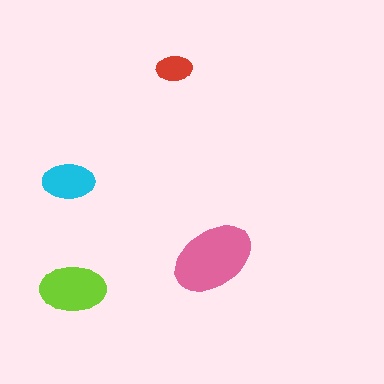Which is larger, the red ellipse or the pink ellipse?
The pink one.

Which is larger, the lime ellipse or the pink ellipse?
The pink one.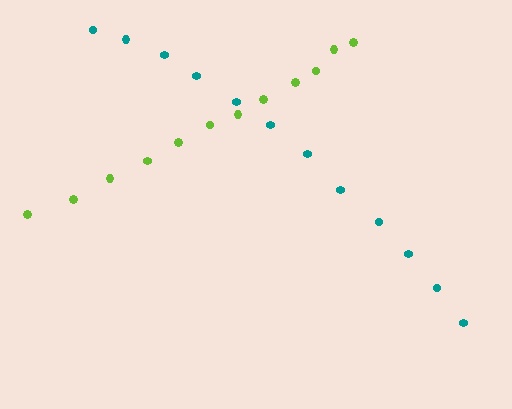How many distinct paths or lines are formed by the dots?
There are 2 distinct paths.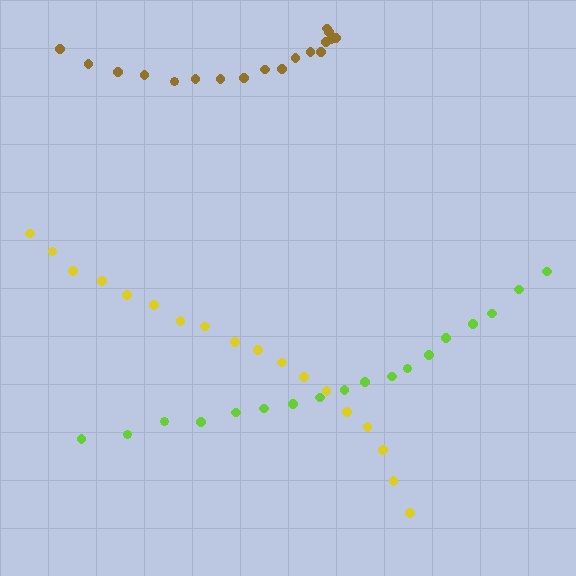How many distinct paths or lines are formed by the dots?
There are 3 distinct paths.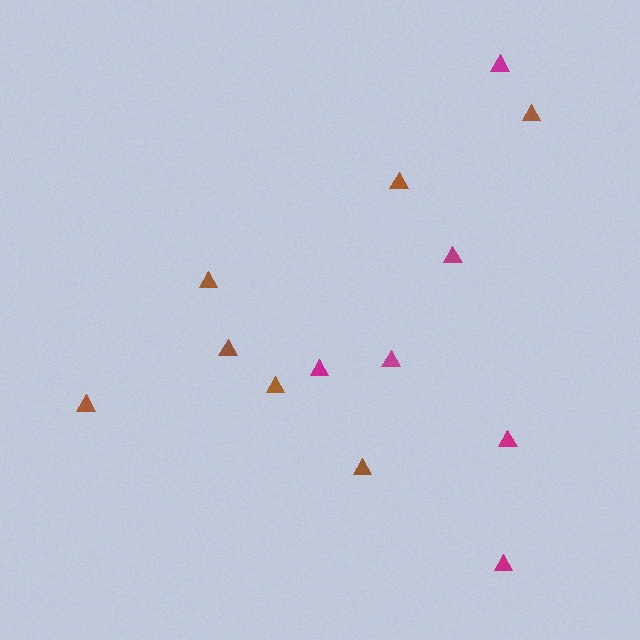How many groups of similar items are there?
There are 2 groups: one group of brown triangles (7) and one group of magenta triangles (6).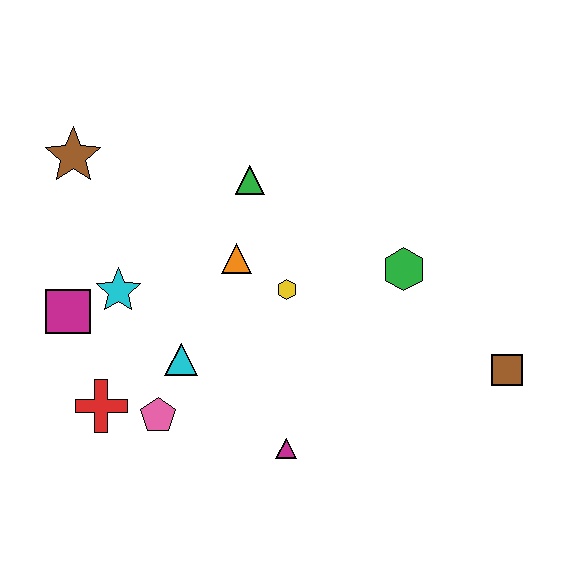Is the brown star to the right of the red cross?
No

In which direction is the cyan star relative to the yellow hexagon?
The cyan star is to the left of the yellow hexagon.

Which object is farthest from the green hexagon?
The brown star is farthest from the green hexagon.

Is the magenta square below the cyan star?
Yes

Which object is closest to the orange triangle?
The yellow hexagon is closest to the orange triangle.